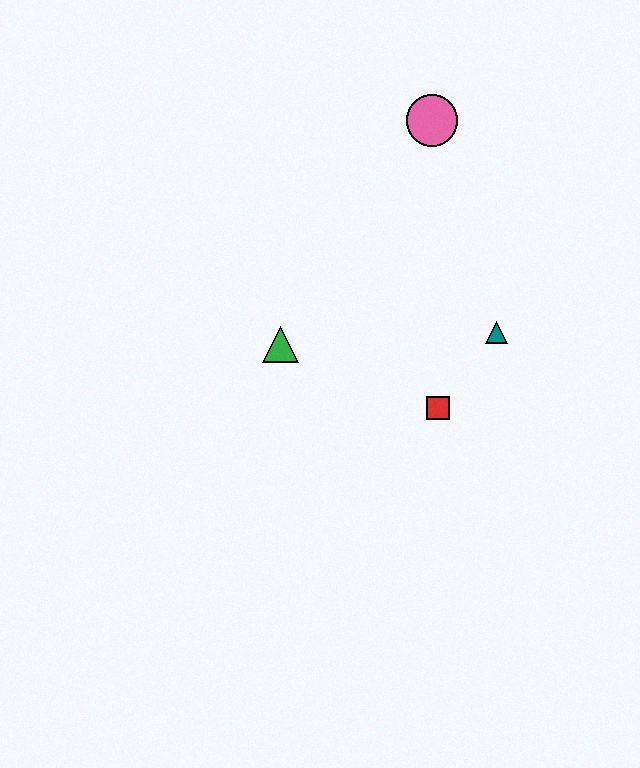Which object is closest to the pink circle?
The teal triangle is closest to the pink circle.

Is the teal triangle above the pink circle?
No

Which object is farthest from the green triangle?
The pink circle is farthest from the green triangle.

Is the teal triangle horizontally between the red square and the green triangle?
No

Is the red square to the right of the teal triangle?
No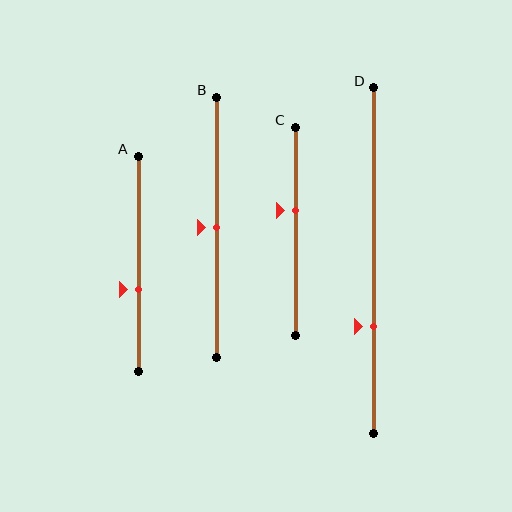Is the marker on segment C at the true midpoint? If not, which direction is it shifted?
No, the marker on segment C is shifted upward by about 10% of the segment length.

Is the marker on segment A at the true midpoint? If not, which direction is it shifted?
No, the marker on segment A is shifted downward by about 12% of the segment length.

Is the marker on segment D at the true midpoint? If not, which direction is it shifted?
No, the marker on segment D is shifted downward by about 19% of the segment length.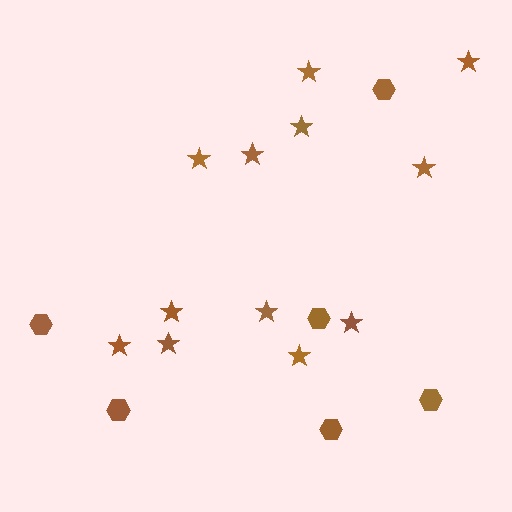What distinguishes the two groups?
There are 2 groups: one group of hexagons (6) and one group of stars (12).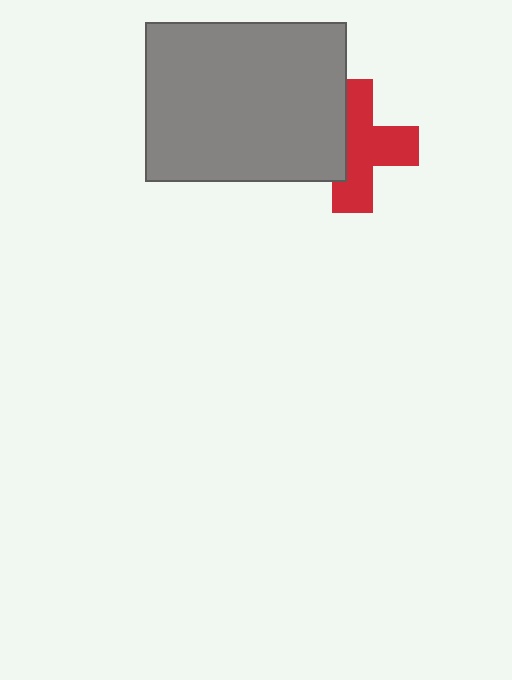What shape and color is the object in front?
The object in front is a gray rectangle.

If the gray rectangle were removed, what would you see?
You would see the complete red cross.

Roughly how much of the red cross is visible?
About half of it is visible (roughly 63%).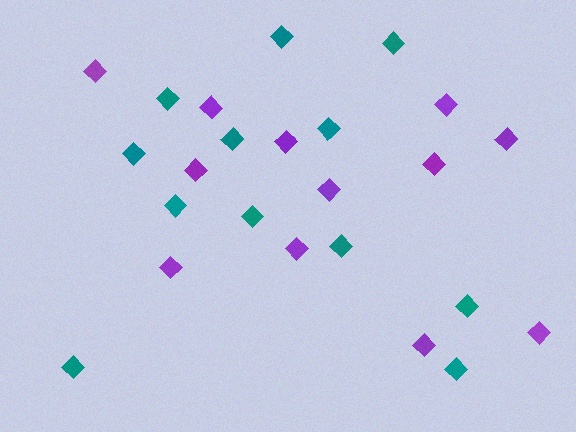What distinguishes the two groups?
There are 2 groups: one group of purple diamonds (12) and one group of teal diamonds (12).